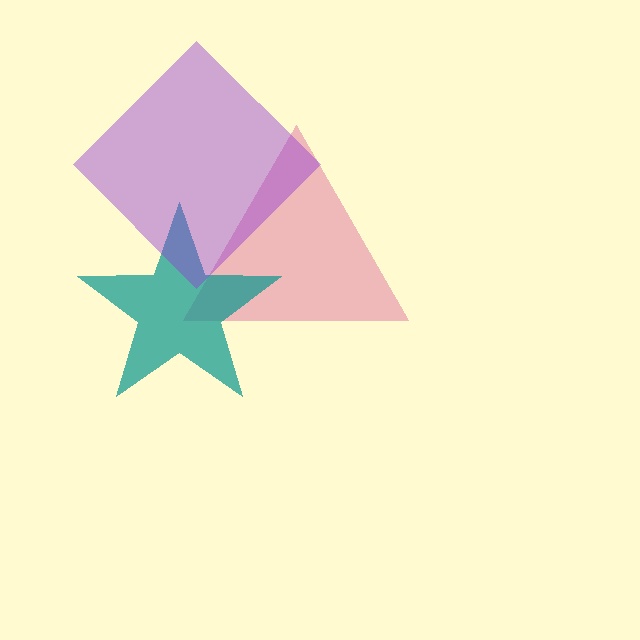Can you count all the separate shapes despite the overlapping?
Yes, there are 3 separate shapes.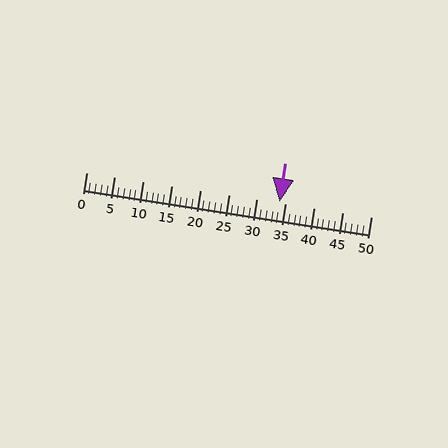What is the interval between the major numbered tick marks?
The major tick marks are spaced 5 units apart.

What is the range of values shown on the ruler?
The ruler shows values from 0 to 50.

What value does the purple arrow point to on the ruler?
The purple arrow points to approximately 34.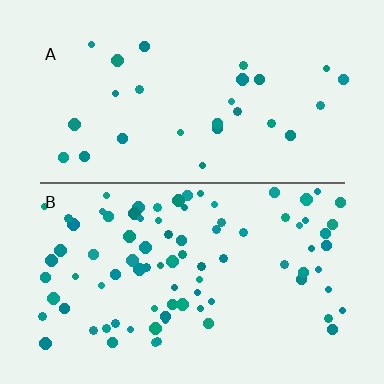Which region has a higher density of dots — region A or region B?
B (the bottom).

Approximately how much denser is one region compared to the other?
Approximately 3.1× — region B over region A.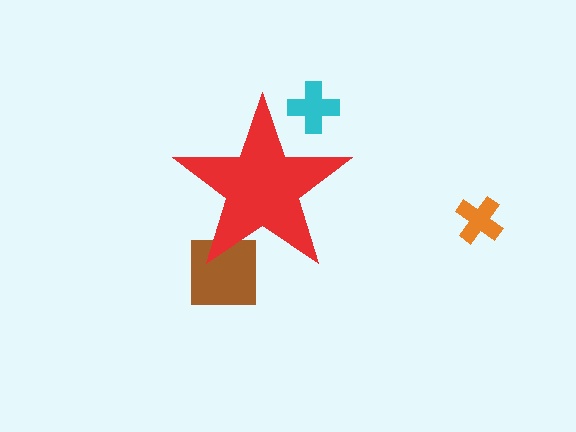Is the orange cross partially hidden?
No, the orange cross is fully visible.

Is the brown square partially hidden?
Yes, the brown square is partially hidden behind the red star.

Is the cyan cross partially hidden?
Yes, the cyan cross is partially hidden behind the red star.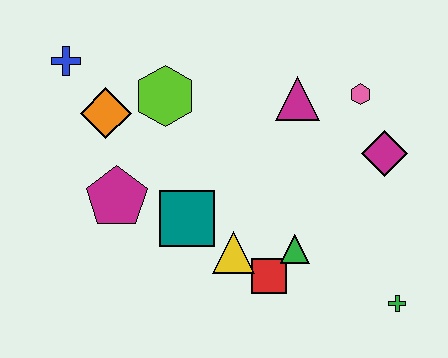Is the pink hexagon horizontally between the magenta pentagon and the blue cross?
No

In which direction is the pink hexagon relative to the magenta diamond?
The pink hexagon is above the magenta diamond.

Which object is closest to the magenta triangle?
The pink hexagon is closest to the magenta triangle.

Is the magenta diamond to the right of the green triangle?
Yes